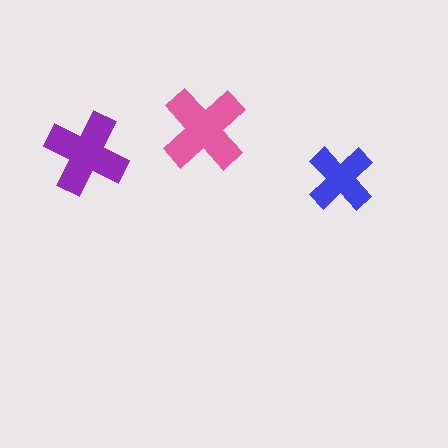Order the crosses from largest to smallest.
the pink one, the purple one, the blue one.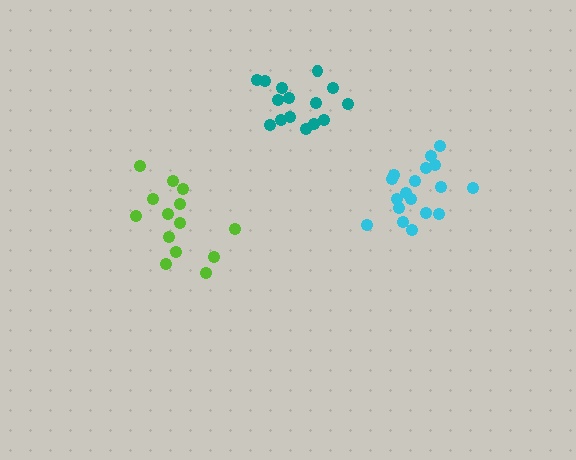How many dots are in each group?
Group 1: 15 dots, Group 2: 18 dots, Group 3: 14 dots (47 total).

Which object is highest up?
The teal cluster is topmost.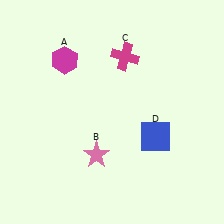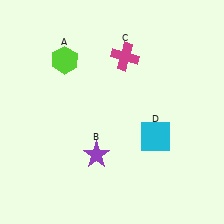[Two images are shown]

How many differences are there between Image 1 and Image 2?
There are 3 differences between the two images.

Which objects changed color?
A changed from magenta to lime. B changed from pink to purple. D changed from blue to cyan.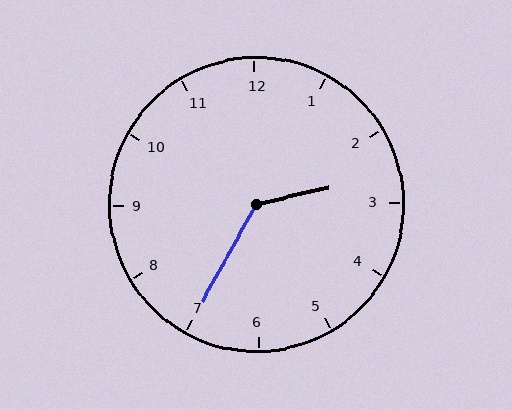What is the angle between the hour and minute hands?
Approximately 132 degrees.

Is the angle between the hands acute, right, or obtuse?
It is obtuse.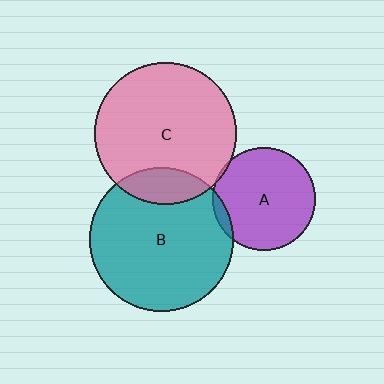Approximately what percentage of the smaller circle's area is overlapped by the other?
Approximately 5%.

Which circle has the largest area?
Circle B (teal).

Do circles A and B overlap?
Yes.